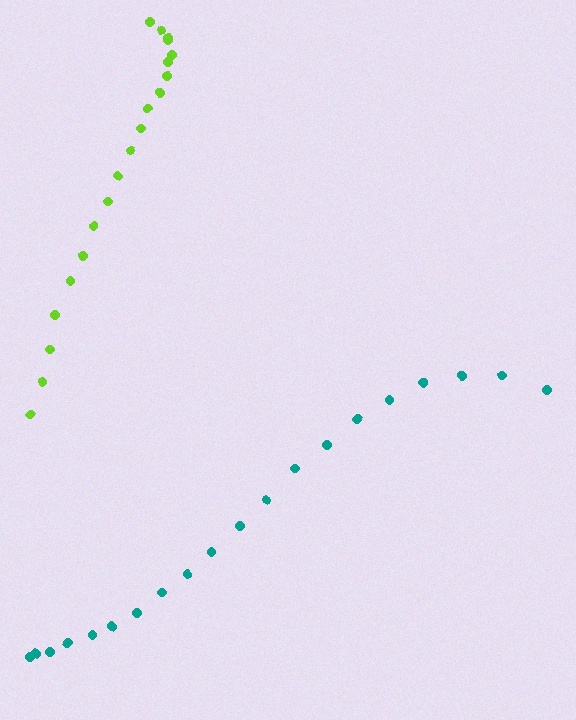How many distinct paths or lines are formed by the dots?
There are 2 distinct paths.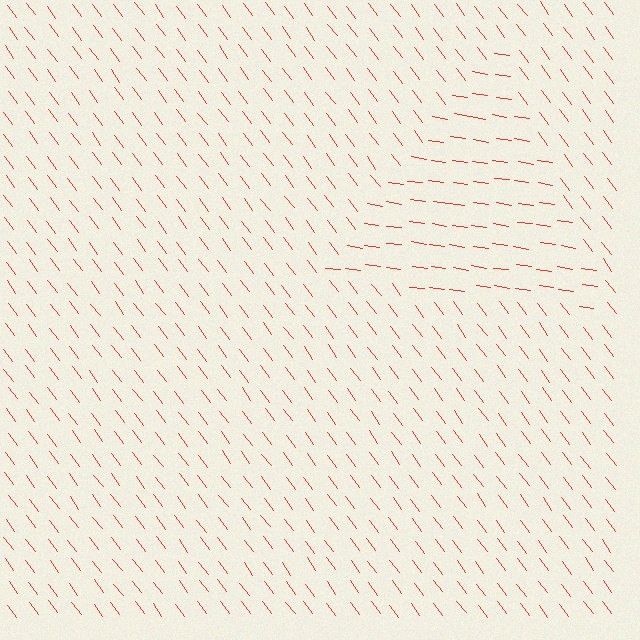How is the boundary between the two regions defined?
The boundary is defined purely by a change in line orientation (approximately 45 degrees difference). All lines are the same color and thickness.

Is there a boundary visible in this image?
Yes, there is a texture boundary formed by a change in line orientation.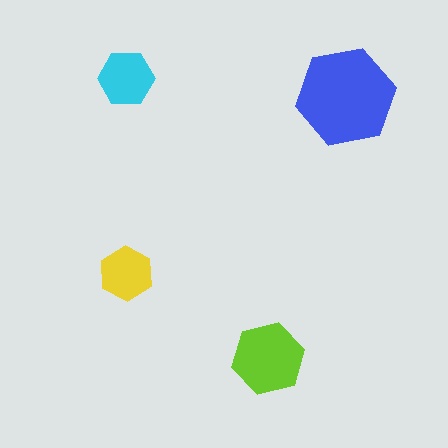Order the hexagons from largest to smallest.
the blue one, the lime one, the cyan one, the yellow one.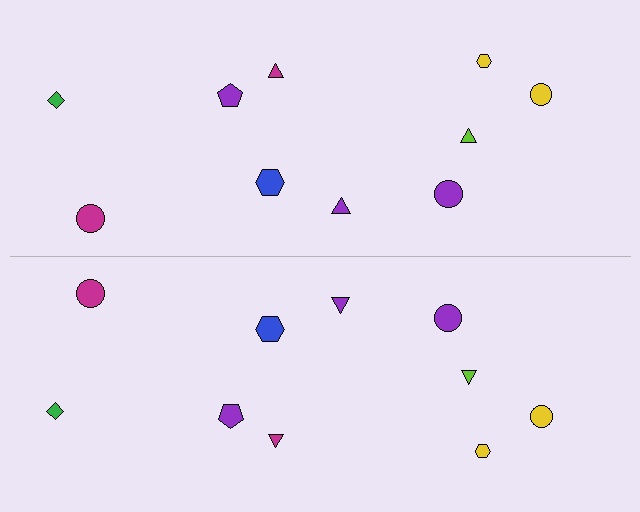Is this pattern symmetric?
Yes, this pattern has bilateral (reflection) symmetry.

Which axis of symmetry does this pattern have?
The pattern has a horizontal axis of symmetry running through the center of the image.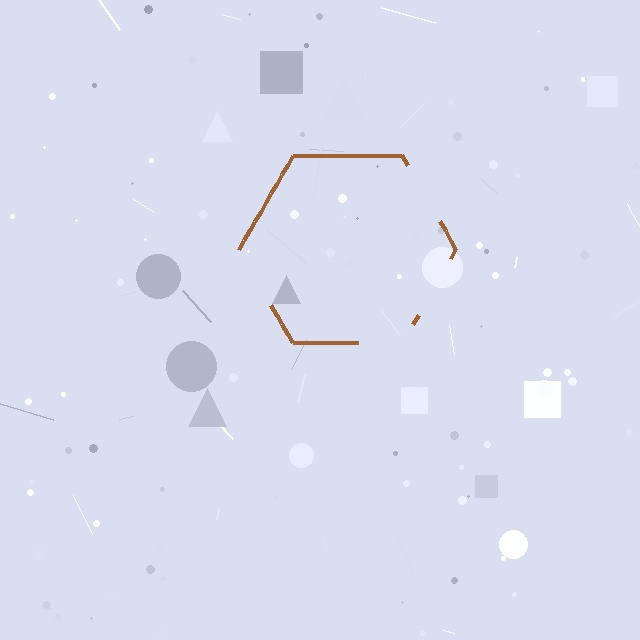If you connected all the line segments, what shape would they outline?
They would outline a hexagon.